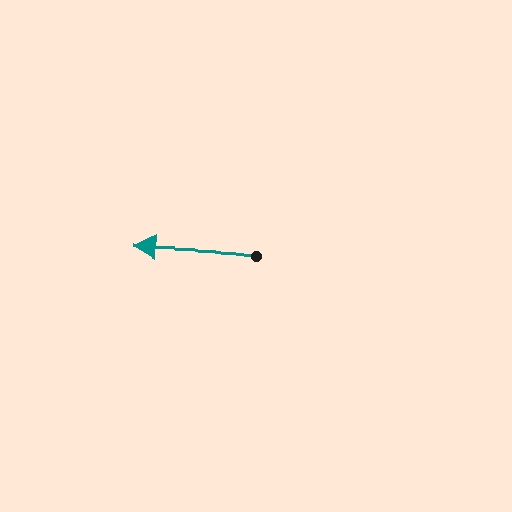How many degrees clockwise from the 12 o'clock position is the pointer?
Approximately 273 degrees.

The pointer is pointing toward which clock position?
Roughly 9 o'clock.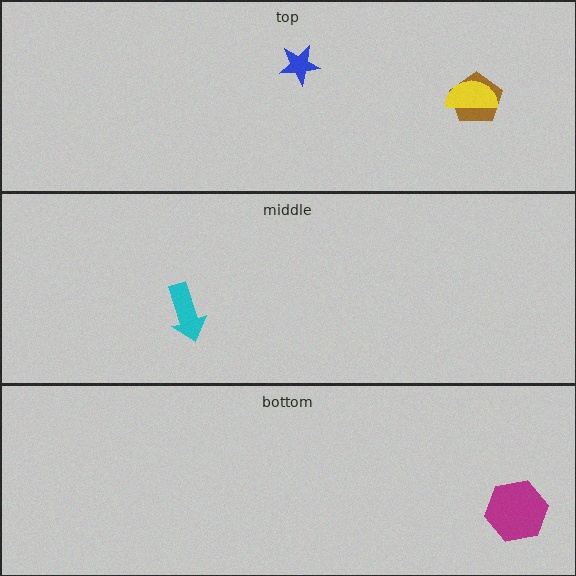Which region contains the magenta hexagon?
The bottom region.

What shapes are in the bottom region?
The magenta hexagon.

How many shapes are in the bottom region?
1.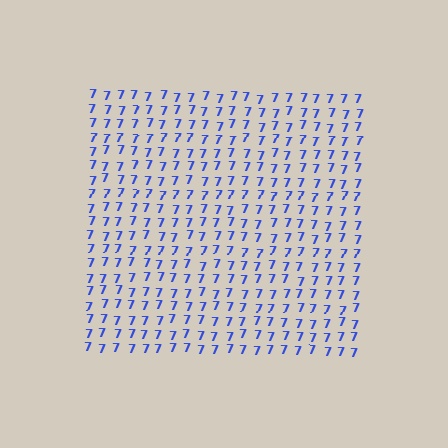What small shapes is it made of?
It is made of small digit 7's.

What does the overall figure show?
The overall figure shows a square.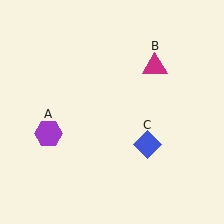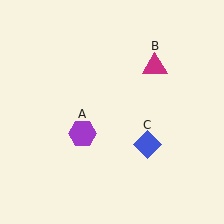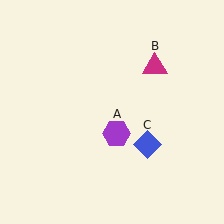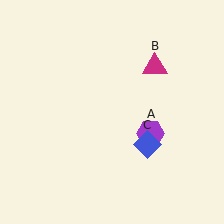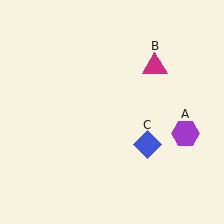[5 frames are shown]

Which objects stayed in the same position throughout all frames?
Magenta triangle (object B) and blue diamond (object C) remained stationary.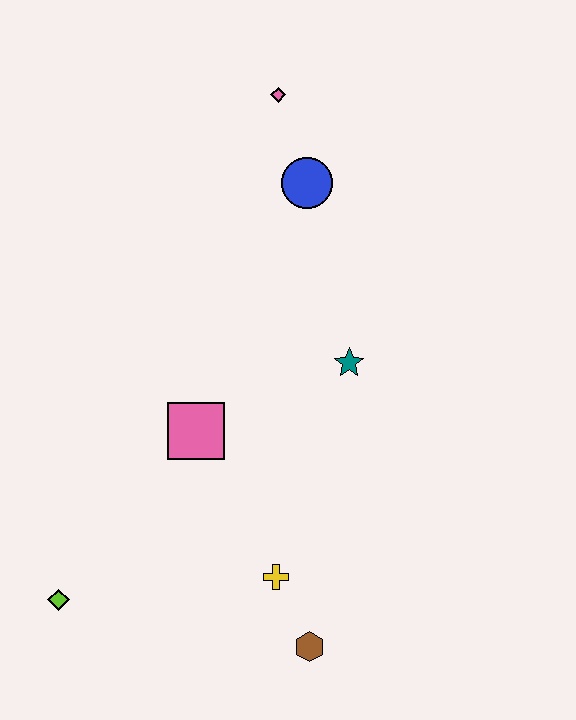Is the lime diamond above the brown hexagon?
Yes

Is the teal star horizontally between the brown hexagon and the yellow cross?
No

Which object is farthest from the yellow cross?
The pink diamond is farthest from the yellow cross.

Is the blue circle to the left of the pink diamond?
No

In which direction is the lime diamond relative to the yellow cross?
The lime diamond is to the left of the yellow cross.